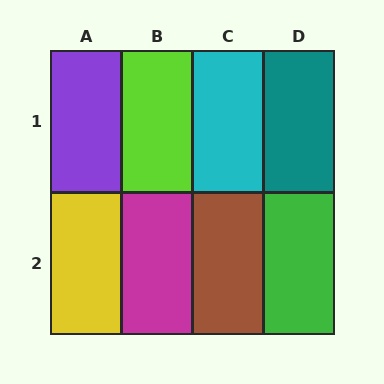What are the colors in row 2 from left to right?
Yellow, magenta, brown, green.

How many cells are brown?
1 cell is brown.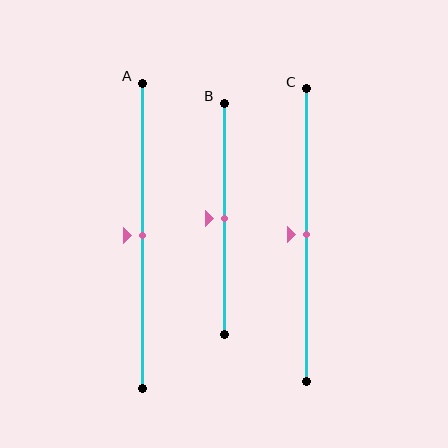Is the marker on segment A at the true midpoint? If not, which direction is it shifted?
Yes, the marker on segment A is at the true midpoint.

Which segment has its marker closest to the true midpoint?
Segment A has its marker closest to the true midpoint.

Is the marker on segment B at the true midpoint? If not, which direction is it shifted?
Yes, the marker on segment B is at the true midpoint.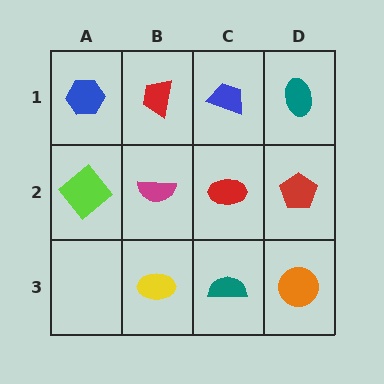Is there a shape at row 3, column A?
No, that cell is empty.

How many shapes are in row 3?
3 shapes.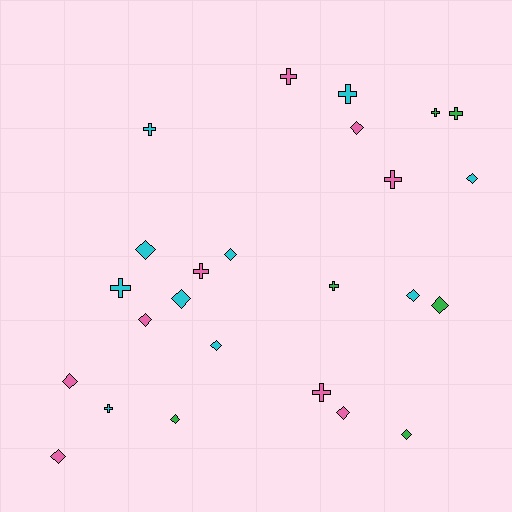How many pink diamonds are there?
There are 5 pink diamonds.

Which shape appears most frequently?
Diamond, with 14 objects.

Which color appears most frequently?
Cyan, with 10 objects.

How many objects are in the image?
There are 25 objects.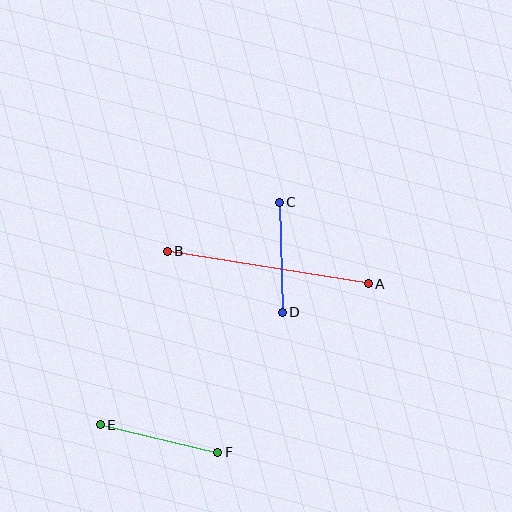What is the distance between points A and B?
The distance is approximately 204 pixels.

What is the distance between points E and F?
The distance is approximately 121 pixels.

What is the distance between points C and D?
The distance is approximately 110 pixels.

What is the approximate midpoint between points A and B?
The midpoint is at approximately (268, 268) pixels.